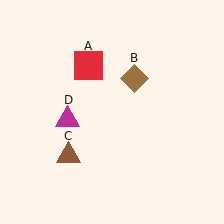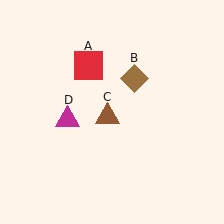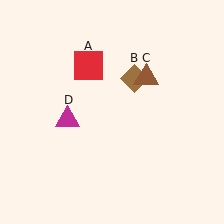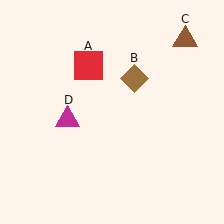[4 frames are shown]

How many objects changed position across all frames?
1 object changed position: brown triangle (object C).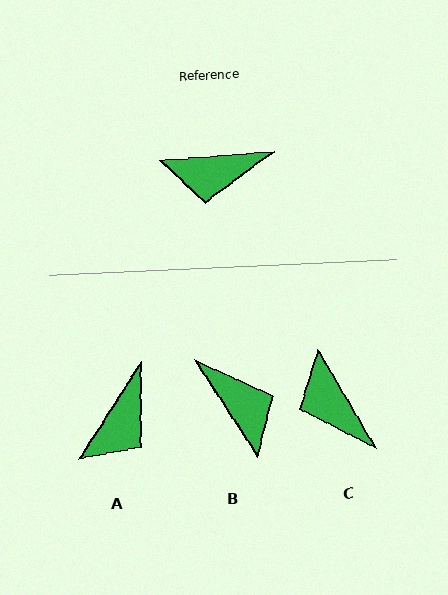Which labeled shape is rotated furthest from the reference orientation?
B, about 119 degrees away.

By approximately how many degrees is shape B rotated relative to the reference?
Approximately 119 degrees counter-clockwise.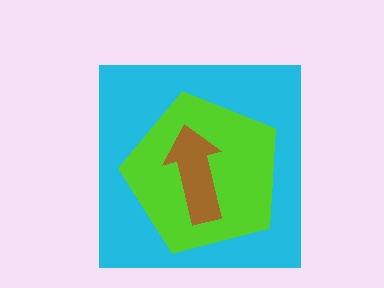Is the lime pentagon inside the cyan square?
Yes.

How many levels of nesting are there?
3.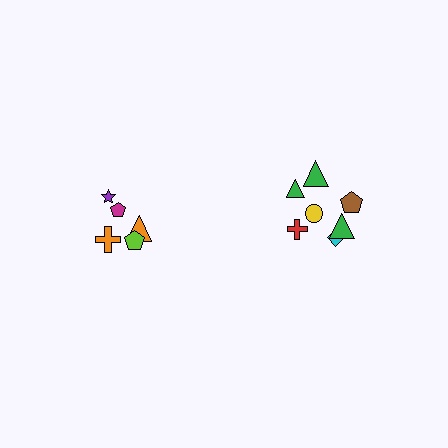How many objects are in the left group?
There are 5 objects.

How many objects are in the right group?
There are 7 objects.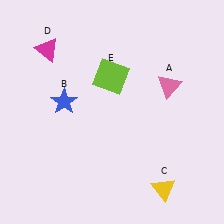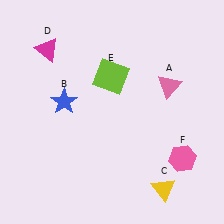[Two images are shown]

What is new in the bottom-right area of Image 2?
A pink hexagon (F) was added in the bottom-right area of Image 2.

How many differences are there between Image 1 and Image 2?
There is 1 difference between the two images.